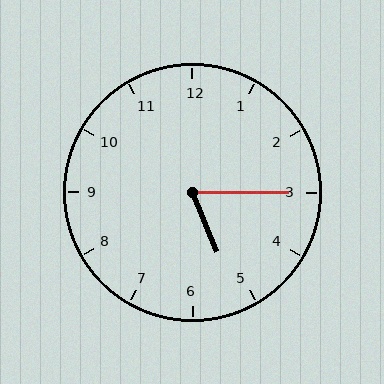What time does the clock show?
5:15.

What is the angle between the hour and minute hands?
Approximately 68 degrees.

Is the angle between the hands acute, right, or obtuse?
It is acute.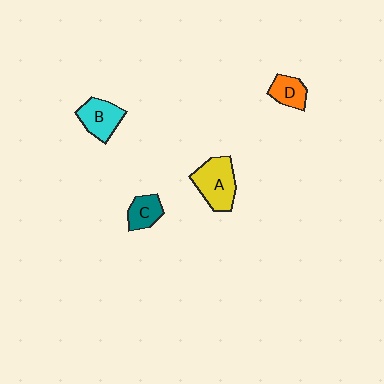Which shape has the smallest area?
Shape C (teal).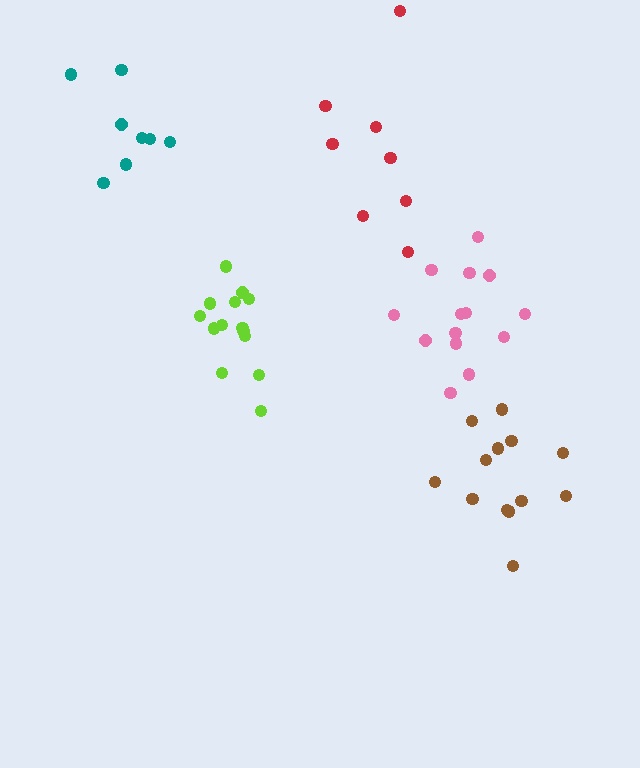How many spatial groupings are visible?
There are 5 spatial groupings.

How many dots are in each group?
Group 1: 14 dots, Group 2: 8 dots, Group 3: 8 dots, Group 4: 13 dots, Group 5: 14 dots (57 total).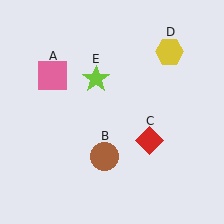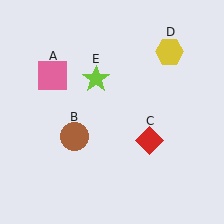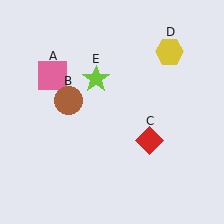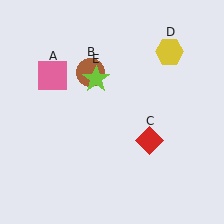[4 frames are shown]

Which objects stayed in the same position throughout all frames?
Pink square (object A) and red diamond (object C) and yellow hexagon (object D) and lime star (object E) remained stationary.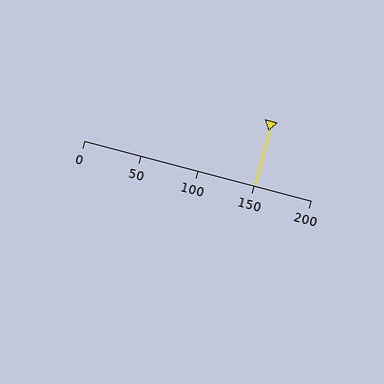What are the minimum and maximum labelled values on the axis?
The axis runs from 0 to 200.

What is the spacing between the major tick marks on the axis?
The major ticks are spaced 50 apart.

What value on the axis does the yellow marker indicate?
The marker indicates approximately 150.